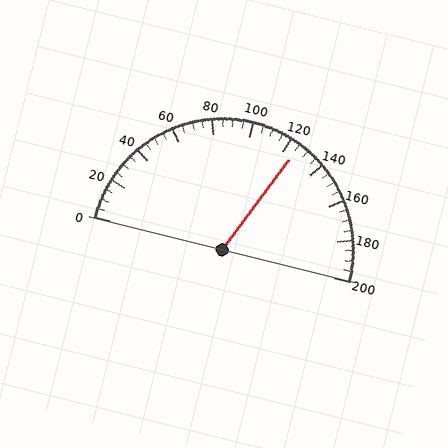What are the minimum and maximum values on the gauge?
The gauge ranges from 0 to 200.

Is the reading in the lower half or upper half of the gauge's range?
The reading is in the upper half of the range (0 to 200).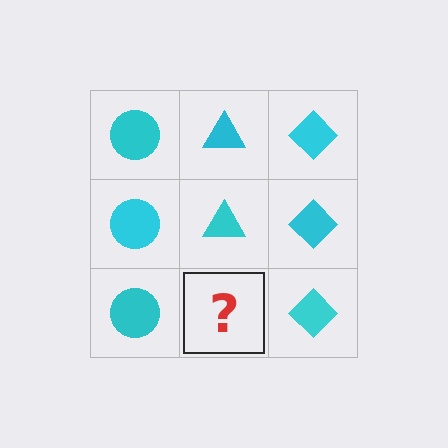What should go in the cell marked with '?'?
The missing cell should contain a cyan triangle.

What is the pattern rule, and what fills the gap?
The rule is that each column has a consistent shape. The gap should be filled with a cyan triangle.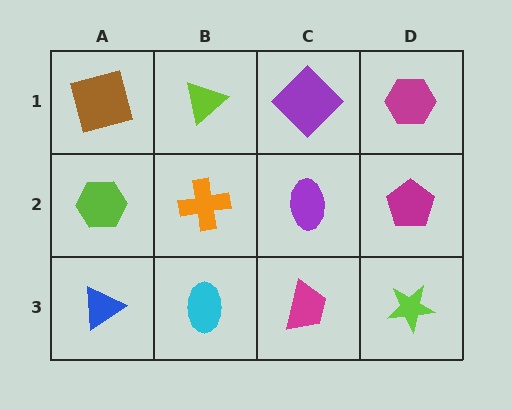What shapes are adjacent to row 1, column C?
A purple ellipse (row 2, column C), a lime triangle (row 1, column B), a magenta hexagon (row 1, column D).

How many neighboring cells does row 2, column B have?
4.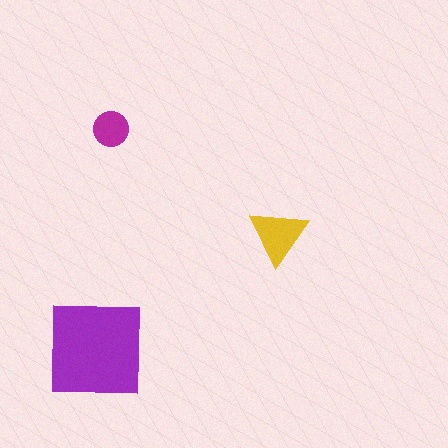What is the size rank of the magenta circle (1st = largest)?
3rd.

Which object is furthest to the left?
The purple square is leftmost.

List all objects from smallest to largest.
The magenta circle, the yellow triangle, the purple square.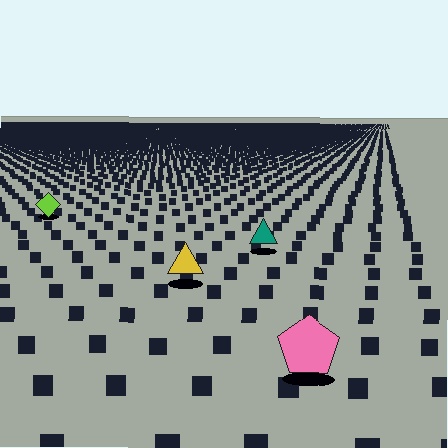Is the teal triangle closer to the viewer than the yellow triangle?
No. The yellow triangle is closer — you can tell from the texture gradient: the ground texture is coarser near it.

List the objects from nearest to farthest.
From nearest to farthest: the pink pentagon, the yellow triangle, the teal triangle, the lime diamond.